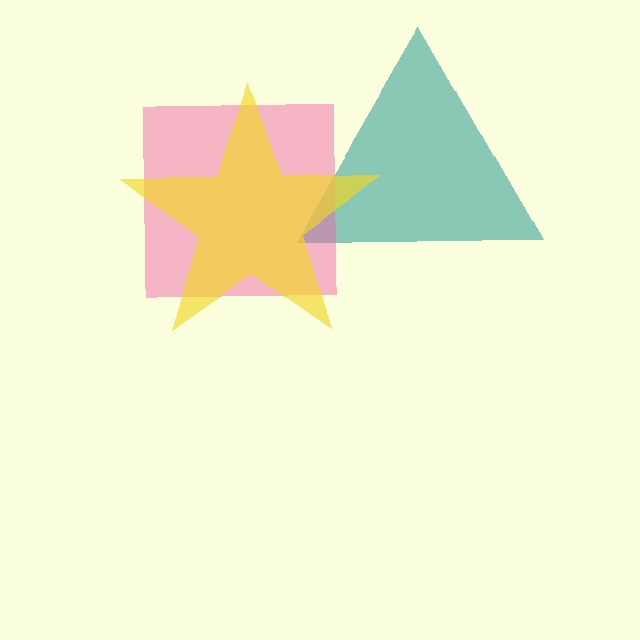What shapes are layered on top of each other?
The layered shapes are: a teal triangle, a pink square, a yellow star.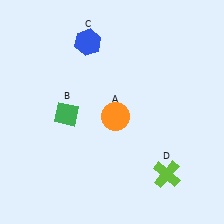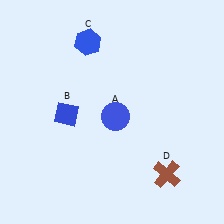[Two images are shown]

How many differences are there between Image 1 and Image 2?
There are 3 differences between the two images.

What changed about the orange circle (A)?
In Image 1, A is orange. In Image 2, it changed to blue.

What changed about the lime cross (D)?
In Image 1, D is lime. In Image 2, it changed to brown.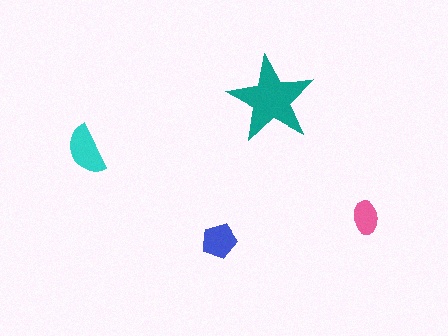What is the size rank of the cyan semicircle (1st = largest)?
2nd.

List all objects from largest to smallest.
The teal star, the cyan semicircle, the blue pentagon, the pink ellipse.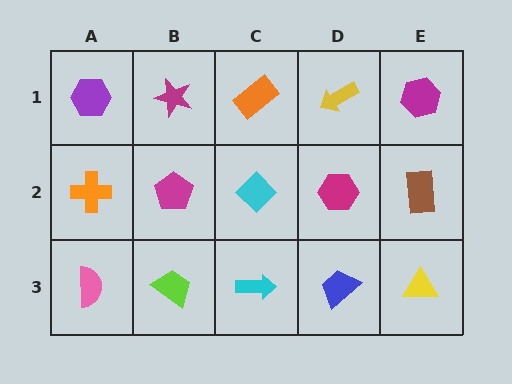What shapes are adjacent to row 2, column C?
An orange rectangle (row 1, column C), a cyan arrow (row 3, column C), a magenta pentagon (row 2, column B), a magenta hexagon (row 2, column D).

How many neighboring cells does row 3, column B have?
3.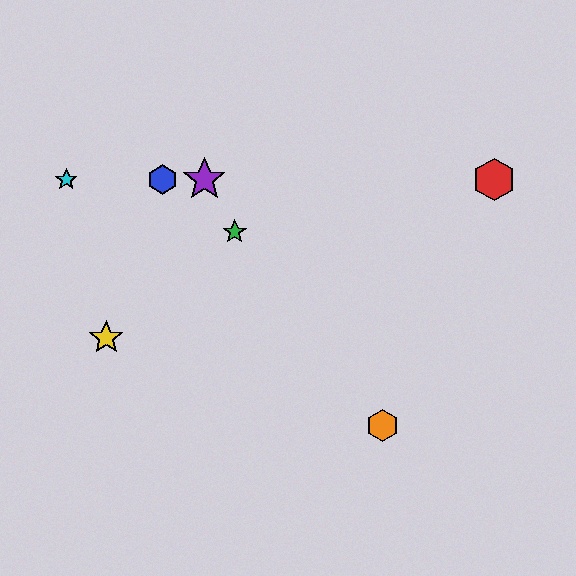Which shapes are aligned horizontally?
The red hexagon, the blue hexagon, the purple star, the cyan star are aligned horizontally.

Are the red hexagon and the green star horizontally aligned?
No, the red hexagon is at y≈179 and the green star is at y≈232.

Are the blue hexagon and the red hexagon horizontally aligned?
Yes, both are at y≈179.